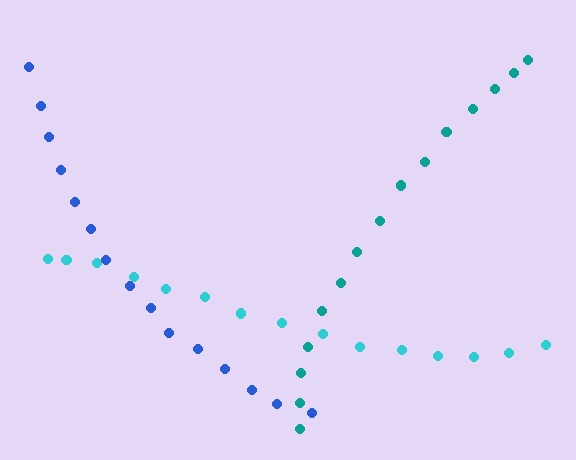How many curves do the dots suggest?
There are 3 distinct paths.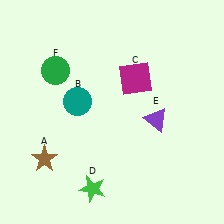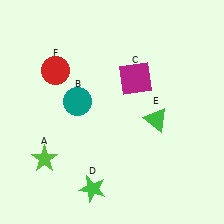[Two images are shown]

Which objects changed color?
A changed from brown to lime. E changed from purple to green. F changed from green to red.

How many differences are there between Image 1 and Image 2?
There are 3 differences between the two images.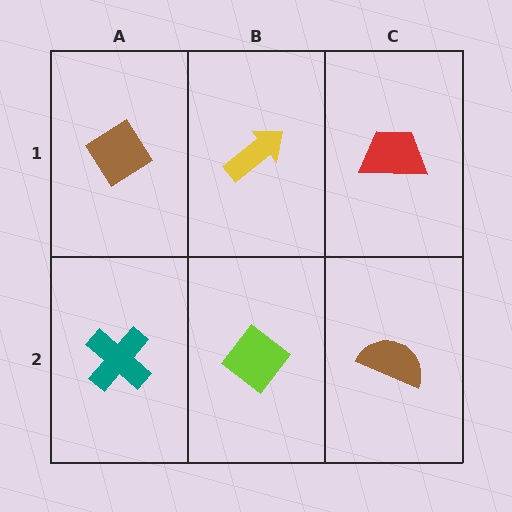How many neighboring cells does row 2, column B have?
3.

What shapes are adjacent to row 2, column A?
A brown diamond (row 1, column A), a lime diamond (row 2, column B).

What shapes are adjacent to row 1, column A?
A teal cross (row 2, column A), a yellow arrow (row 1, column B).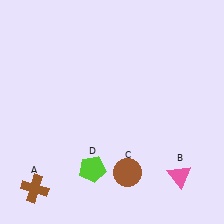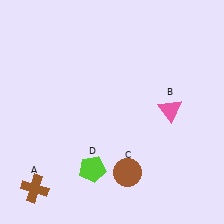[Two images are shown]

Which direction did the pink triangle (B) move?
The pink triangle (B) moved up.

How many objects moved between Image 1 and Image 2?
1 object moved between the two images.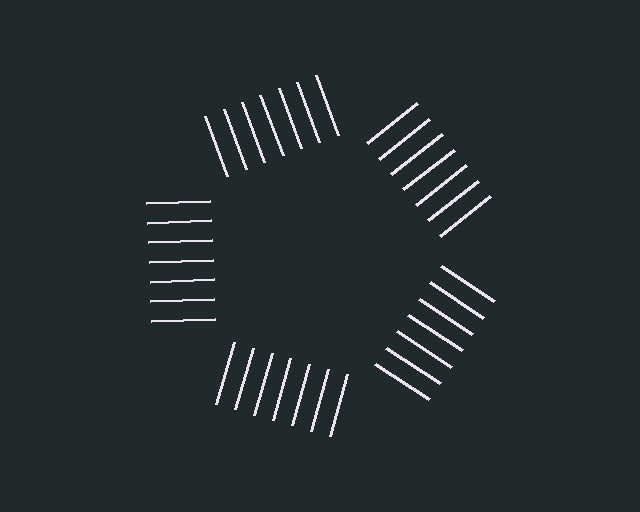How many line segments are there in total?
35 — 7 along each of the 5 edges.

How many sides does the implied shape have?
5 sides — the line-ends trace a pentagon.